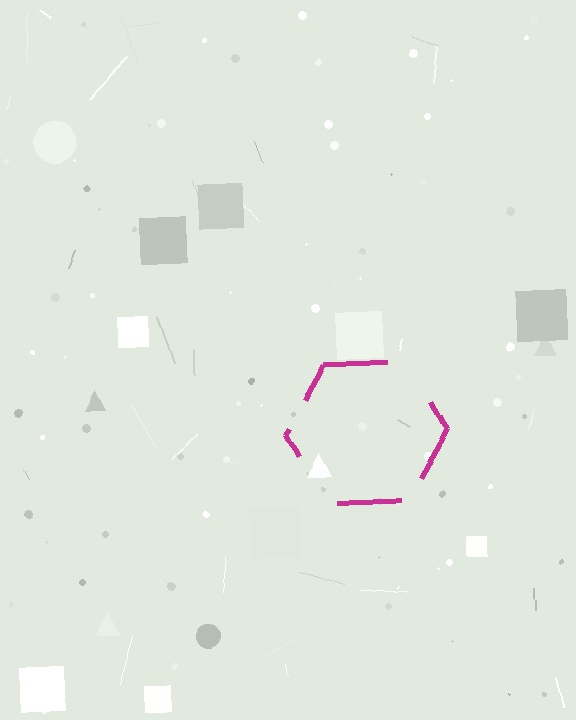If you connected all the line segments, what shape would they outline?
They would outline a hexagon.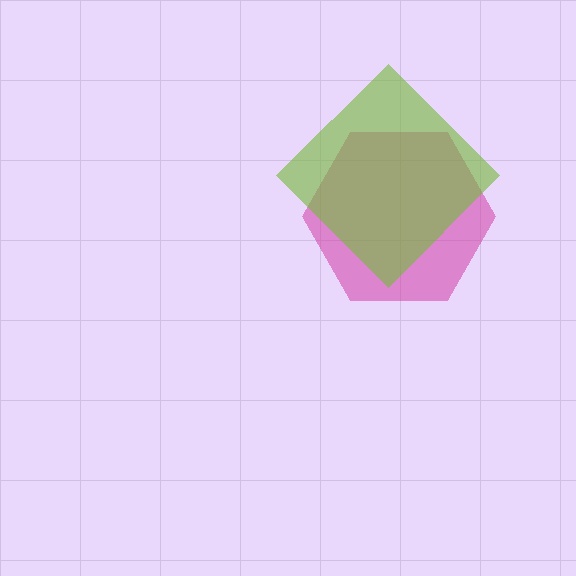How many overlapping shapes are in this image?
There are 2 overlapping shapes in the image.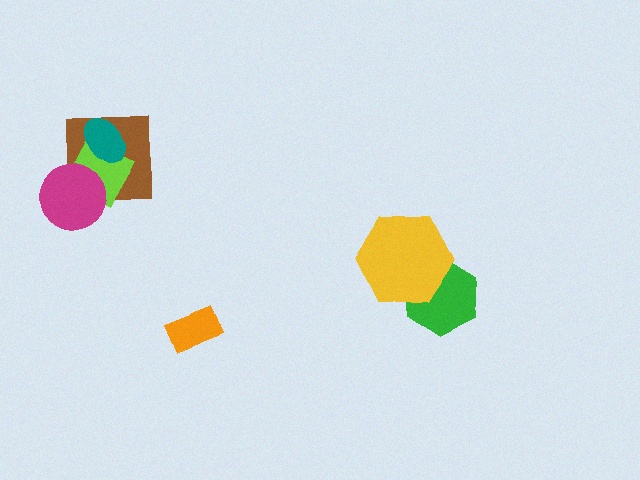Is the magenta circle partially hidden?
No, no other shape covers it.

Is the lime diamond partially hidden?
Yes, it is partially covered by another shape.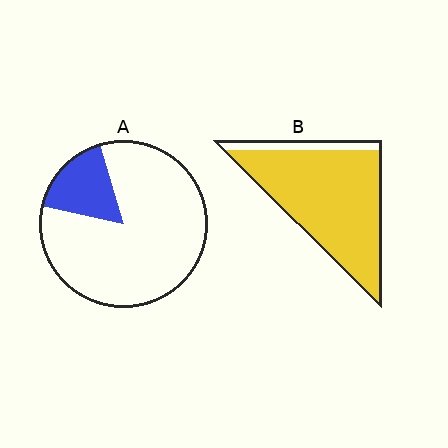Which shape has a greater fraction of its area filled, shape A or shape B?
Shape B.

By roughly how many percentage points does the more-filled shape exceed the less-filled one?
By roughly 70 percentage points (B over A).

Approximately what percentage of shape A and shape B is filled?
A is approximately 15% and B is approximately 90%.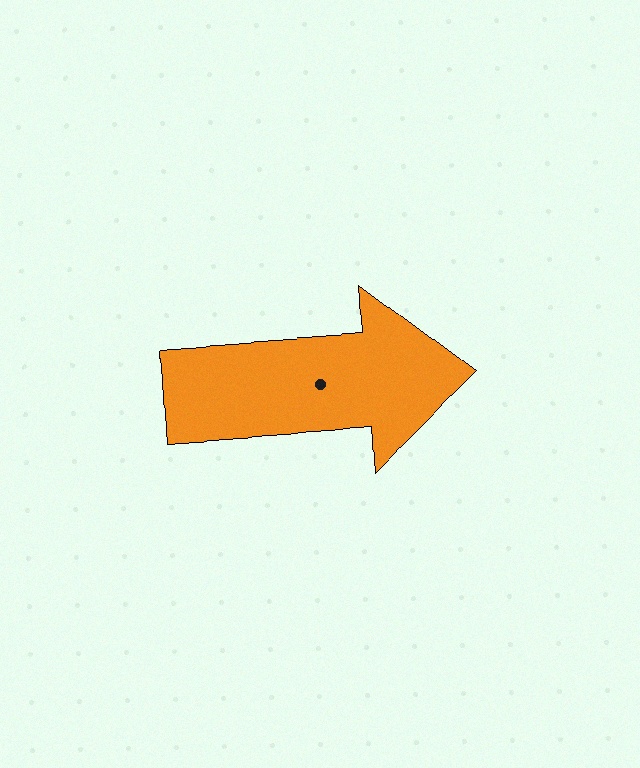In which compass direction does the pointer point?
East.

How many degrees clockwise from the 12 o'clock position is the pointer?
Approximately 86 degrees.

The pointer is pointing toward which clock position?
Roughly 3 o'clock.